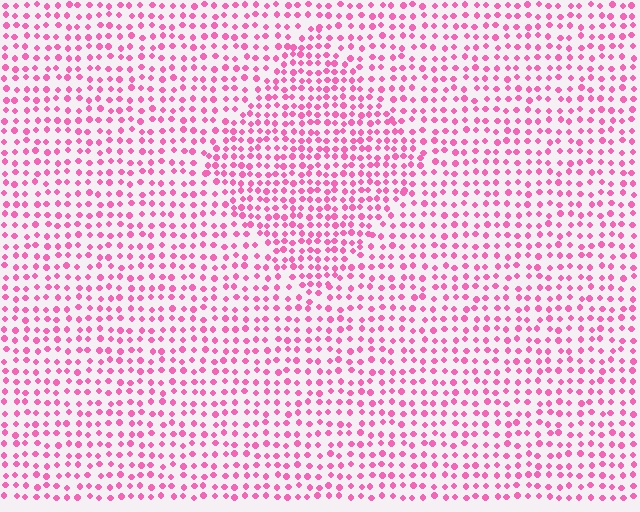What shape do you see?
I see a diamond.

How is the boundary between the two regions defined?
The boundary is defined by a change in element density (approximately 1.5x ratio). All elements are the same color, size, and shape.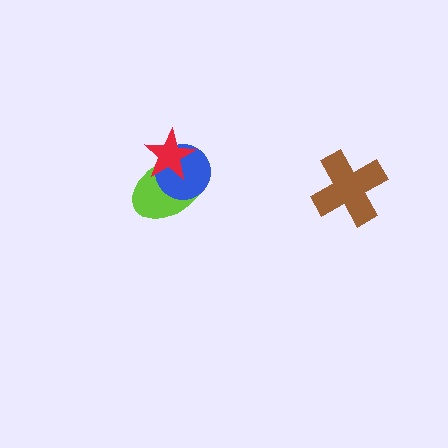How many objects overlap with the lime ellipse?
2 objects overlap with the lime ellipse.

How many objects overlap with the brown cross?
0 objects overlap with the brown cross.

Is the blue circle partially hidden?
Yes, it is partially covered by another shape.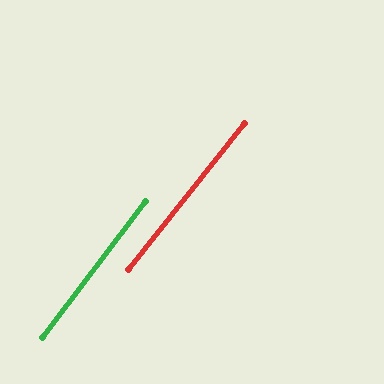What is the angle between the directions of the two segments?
Approximately 1 degree.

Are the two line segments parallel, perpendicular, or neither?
Parallel — their directions differ by only 1.2°.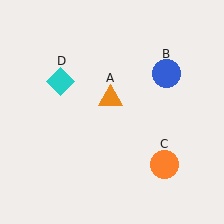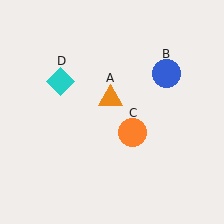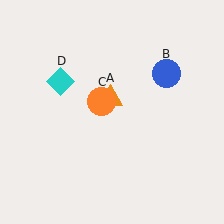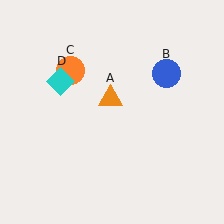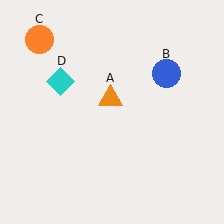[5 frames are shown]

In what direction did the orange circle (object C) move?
The orange circle (object C) moved up and to the left.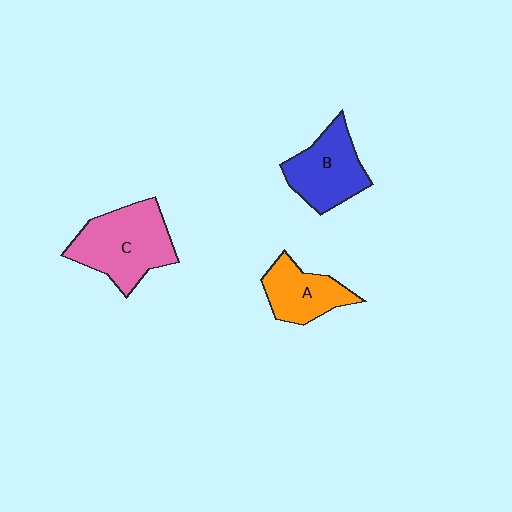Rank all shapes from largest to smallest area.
From largest to smallest: C (pink), B (blue), A (orange).